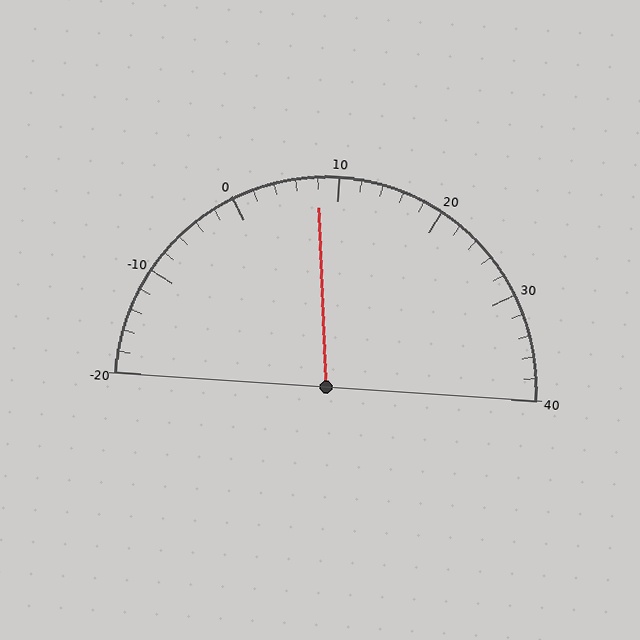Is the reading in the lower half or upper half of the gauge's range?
The reading is in the lower half of the range (-20 to 40).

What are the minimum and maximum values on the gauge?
The gauge ranges from -20 to 40.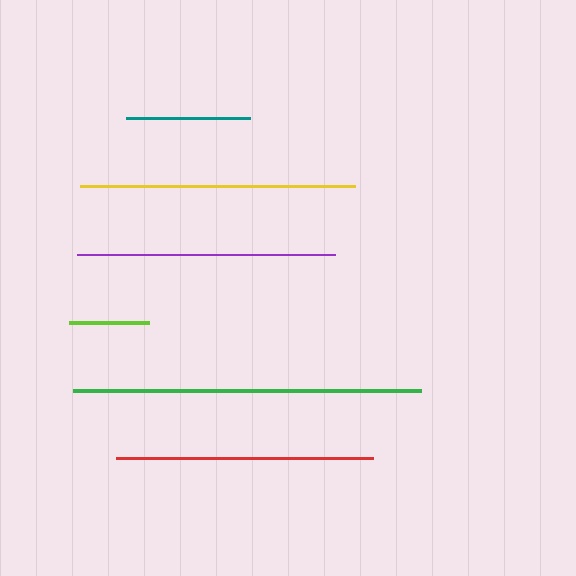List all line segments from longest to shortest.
From longest to shortest: green, yellow, purple, red, teal, lime.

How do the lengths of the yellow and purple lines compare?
The yellow and purple lines are approximately the same length.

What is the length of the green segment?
The green segment is approximately 347 pixels long.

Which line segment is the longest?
The green line is the longest at approximately 347 pixels.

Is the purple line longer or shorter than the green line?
The green line is longer than the purple line.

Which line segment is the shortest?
The lime line is the shortest at approximately 80 pixels.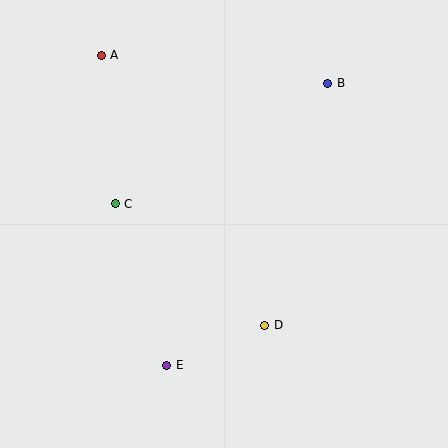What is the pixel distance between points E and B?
The distance between E and B is 325 pixels.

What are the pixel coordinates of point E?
Point E is at (167, 365).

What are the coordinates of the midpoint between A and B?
The midpoint between A and B is at (214, 69).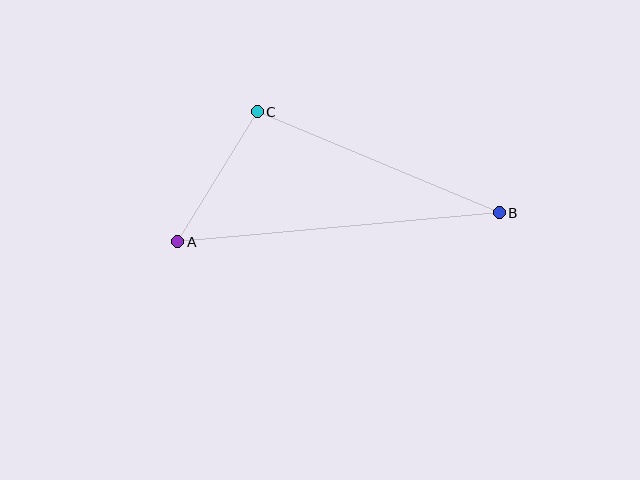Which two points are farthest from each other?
Points A and B are farthest from each other.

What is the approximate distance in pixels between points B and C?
The distance between B and C is approximately 262 pixels.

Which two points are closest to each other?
Points A and C are closest to each other.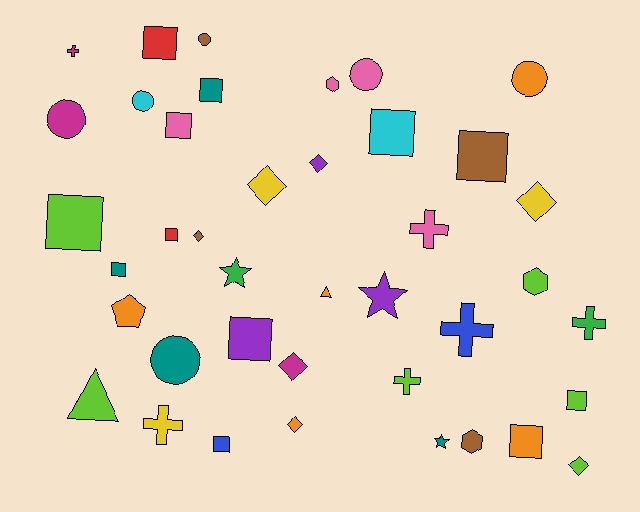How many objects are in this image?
There are 40 objects.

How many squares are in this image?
There are 12 squares.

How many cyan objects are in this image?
There are 2 cyan objects.